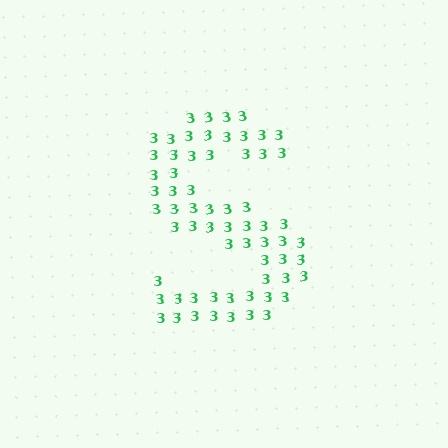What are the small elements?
The small elements are digit 3's.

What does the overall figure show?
The overall figure shows the letter S.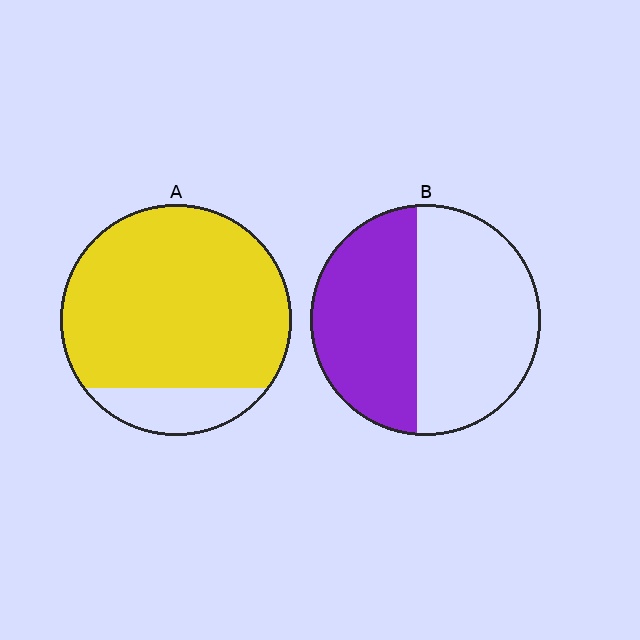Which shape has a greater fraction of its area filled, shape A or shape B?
Shape A.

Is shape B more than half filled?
No.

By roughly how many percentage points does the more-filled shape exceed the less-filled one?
By roughly 40 percentage points (A over B).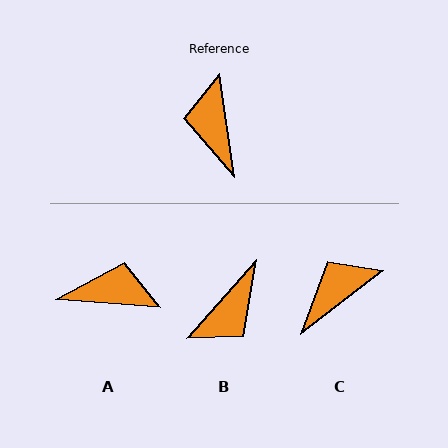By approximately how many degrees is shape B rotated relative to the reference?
Approximately 130 degrees counter-clockwise.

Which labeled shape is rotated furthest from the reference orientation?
B, about 130 degrees away.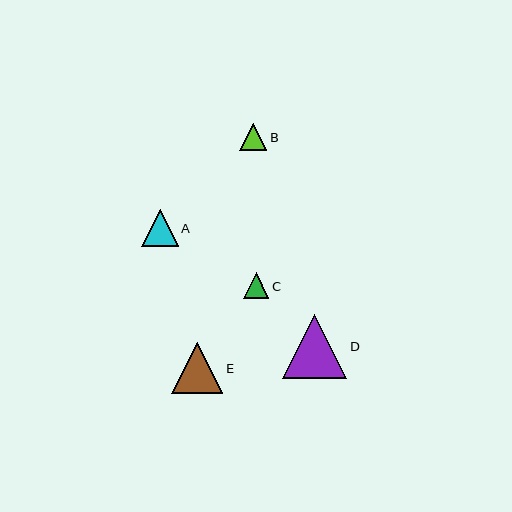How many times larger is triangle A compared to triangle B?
Triangle A is approximately 1.4 times the size of triangle B.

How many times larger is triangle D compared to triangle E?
Triangle D is approximately 1.2 times the size of triangle E.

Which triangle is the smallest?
Triangle C is the smallest with a size of approximately 25 pixels.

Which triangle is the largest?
Triangle D is the largest with a size of approximately 64 pixels.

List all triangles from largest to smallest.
From largest to smallest: D, E, A, B, C.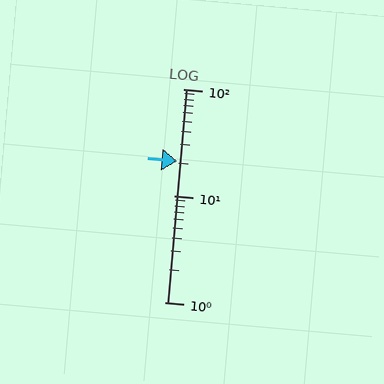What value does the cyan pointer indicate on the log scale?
The pointer indicates approximately 21.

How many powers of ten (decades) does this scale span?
The scale spans 2 decades, from 1 to 100.